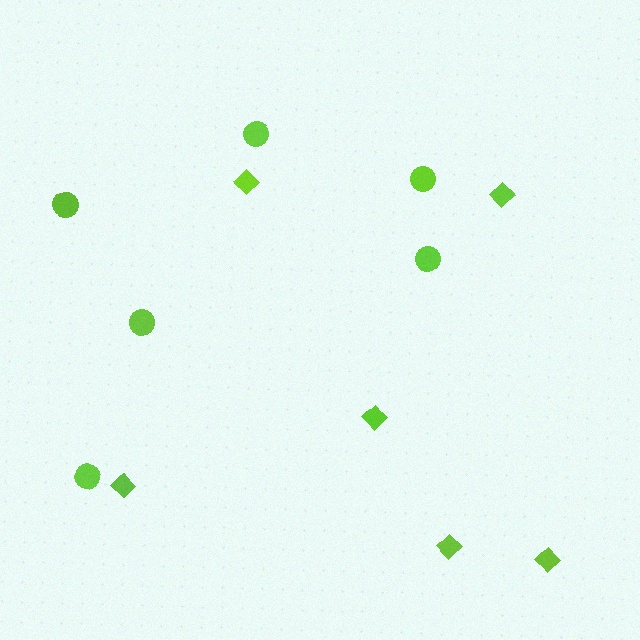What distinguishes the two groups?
There are 2 groups: one group of circles (6) and one group of diamonds (6).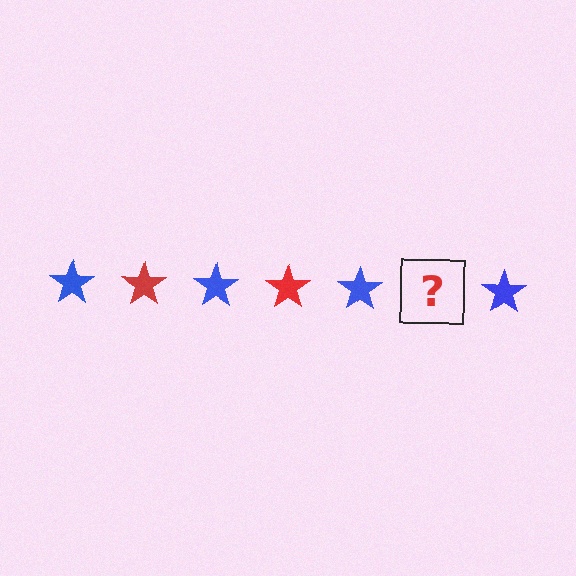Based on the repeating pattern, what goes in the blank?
The blank should be a red star.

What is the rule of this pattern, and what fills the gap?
The rule is that the pattern cycles through blue, red stars. The gap should be filled with a red star.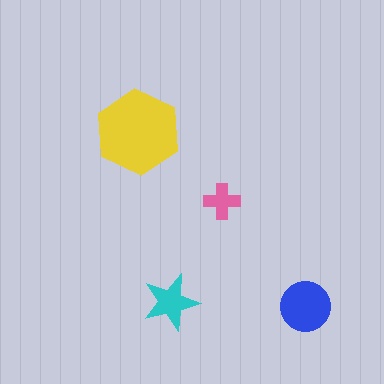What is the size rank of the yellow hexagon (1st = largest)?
1st.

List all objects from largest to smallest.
The yellow hexagon, the blue circle, the cyan star, the pink cross.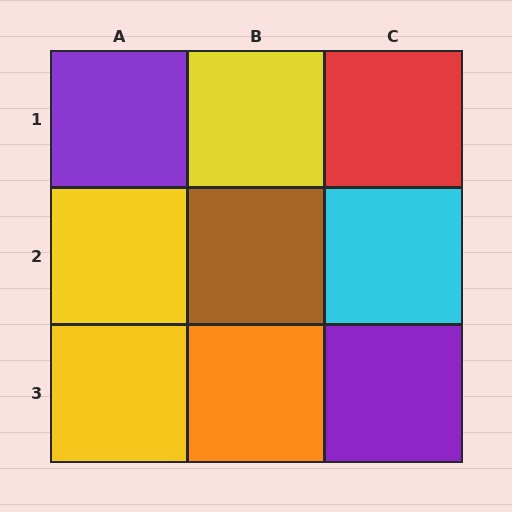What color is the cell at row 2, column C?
Cyan.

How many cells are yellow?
3 cells are yellow.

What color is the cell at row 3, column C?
Purple.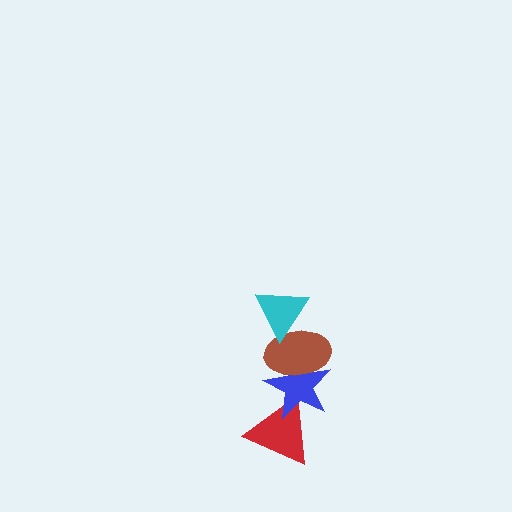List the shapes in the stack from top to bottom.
From top to bottom: the cyan triangle, the brown ellipse, the blue star, the red triangle.